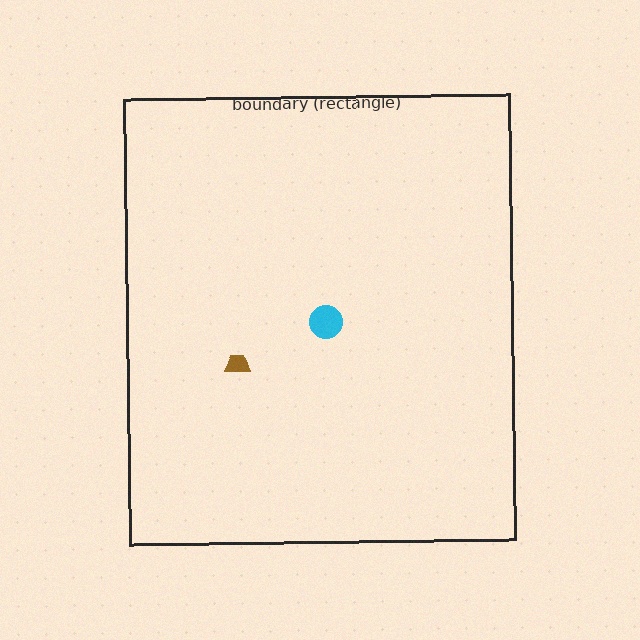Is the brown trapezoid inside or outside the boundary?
Inside.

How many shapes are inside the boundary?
2 inside, 0 outside.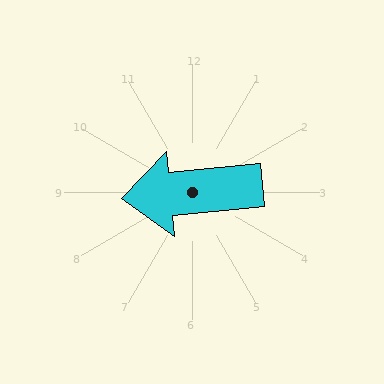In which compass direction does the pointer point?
West.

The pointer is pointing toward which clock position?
Roughly 9 o'clock.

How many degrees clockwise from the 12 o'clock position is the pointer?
Approximately 264 degrees.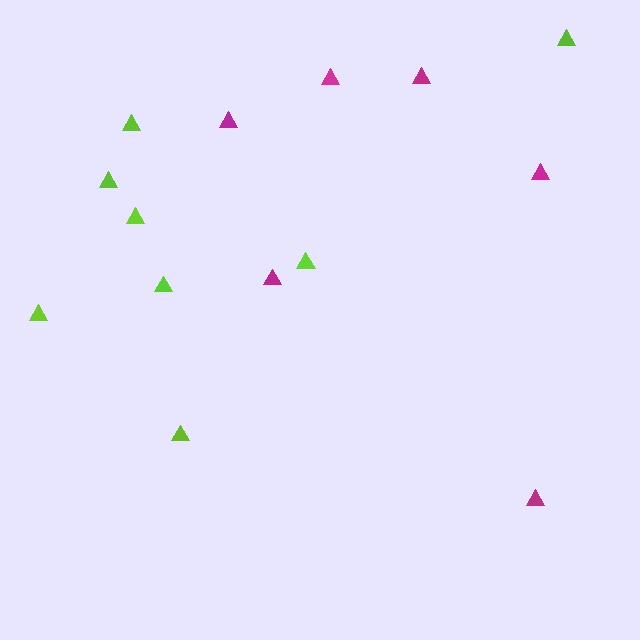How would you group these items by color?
There are 2 groups: one group of magenta triangles (6) and one group of lime triangles (8).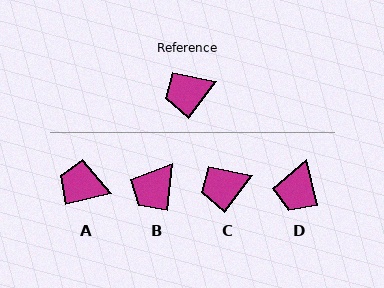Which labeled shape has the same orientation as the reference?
C.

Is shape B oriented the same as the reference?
No, it is off by about 31 degrees.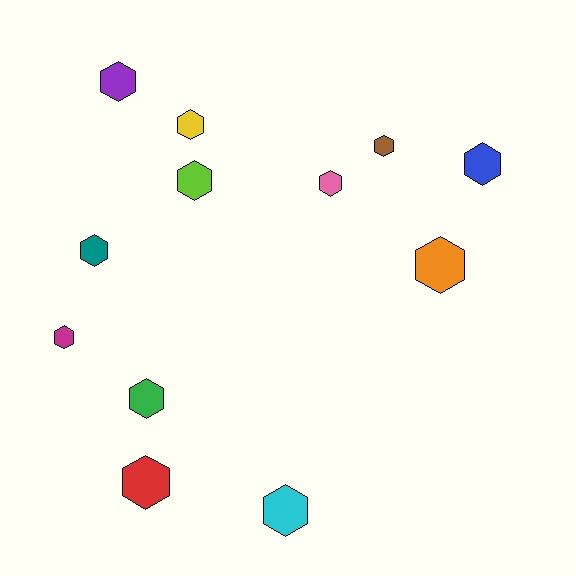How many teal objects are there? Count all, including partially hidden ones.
There is 1 teal object.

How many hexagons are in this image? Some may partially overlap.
There are 12 hexagons.